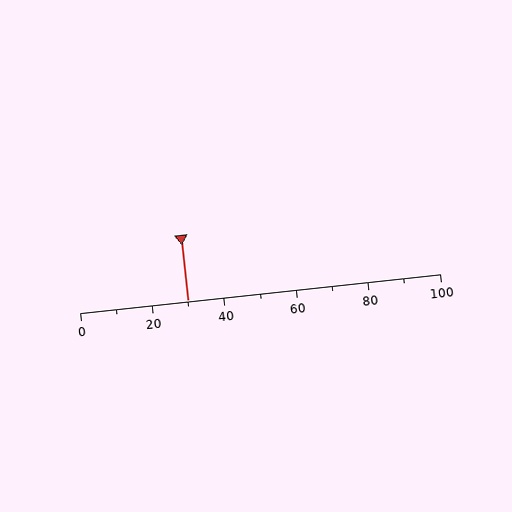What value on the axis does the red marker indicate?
The marker indicates approximately 30.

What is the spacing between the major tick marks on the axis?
The major ticks are spaced 20 apart.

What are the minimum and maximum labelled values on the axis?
The axis runs from 0 to 100.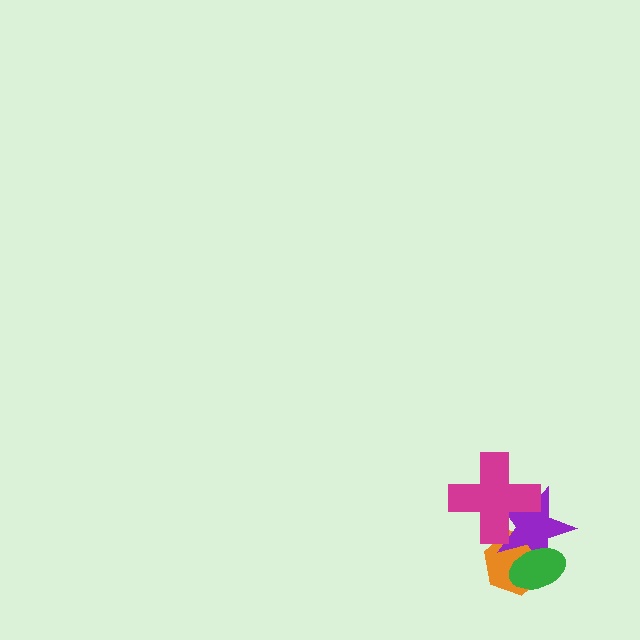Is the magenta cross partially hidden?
No, no other shape covers it.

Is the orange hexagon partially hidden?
Yes, it is partially covered by another shape.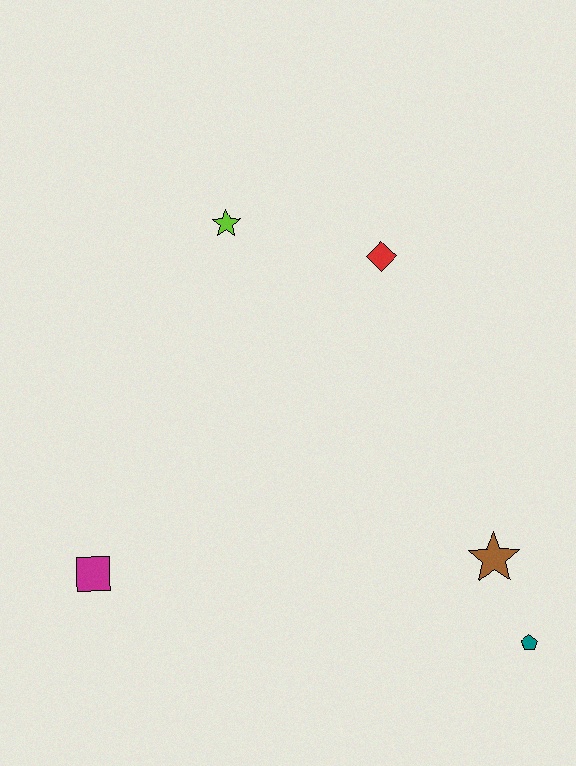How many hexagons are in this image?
There are no hexagons.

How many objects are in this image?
There are 5 objects.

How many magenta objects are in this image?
There is 1 magenta object.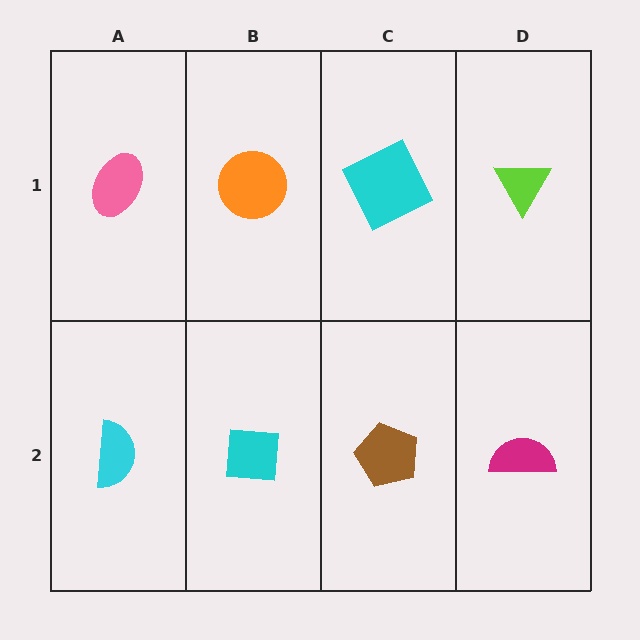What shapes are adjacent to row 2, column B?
An orange circle (row 1, column B), a cyan semicircle (row 2, column A), a brown pentagon (row 2, column C).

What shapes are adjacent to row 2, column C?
A cyan square (row 1, column C), a cyan square (row 2, column B), a magenta semicircle (row 2, column D).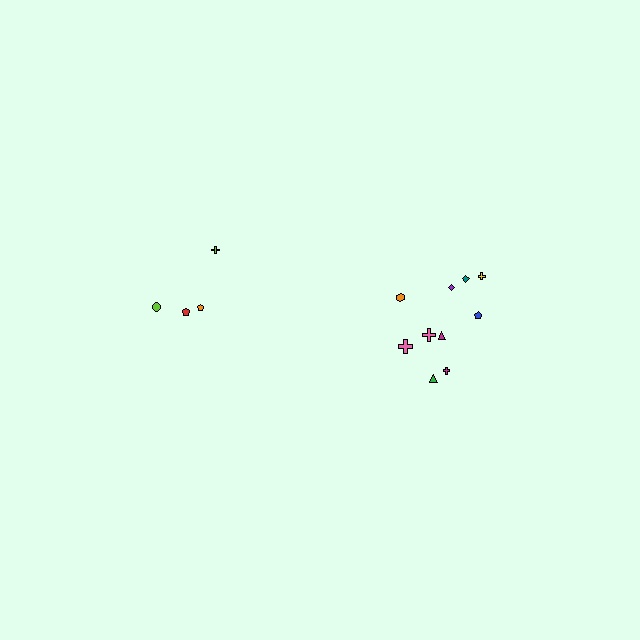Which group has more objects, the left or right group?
The right group.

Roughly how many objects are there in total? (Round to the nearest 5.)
Roughly 15 objects in total.